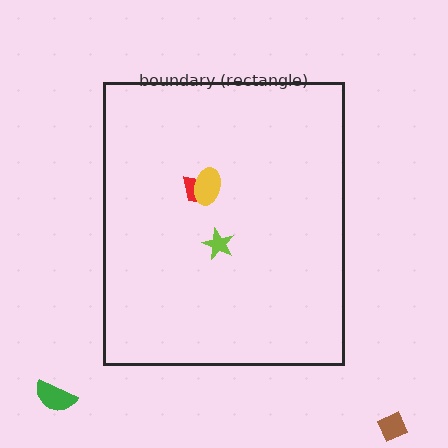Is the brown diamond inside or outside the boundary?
Outside.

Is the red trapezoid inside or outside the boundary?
Inside.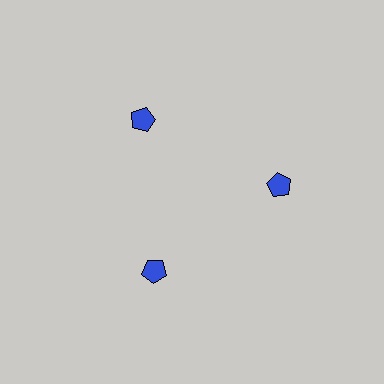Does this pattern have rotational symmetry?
Yes, this pattern has 3-fold rotational symmetry. It looks the same after rotating 120 degrees around the center.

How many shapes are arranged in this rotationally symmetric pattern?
There are 3 shapes, arranged in 3 groups of 1.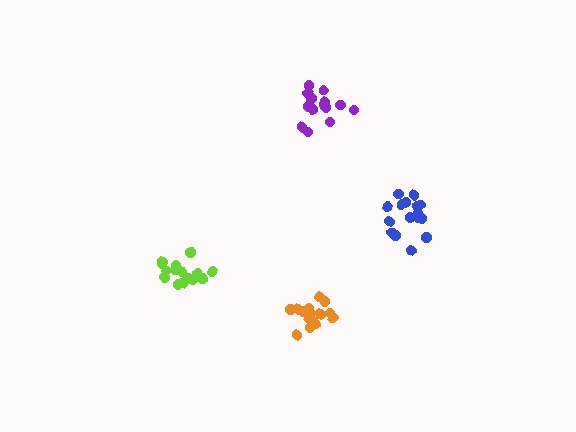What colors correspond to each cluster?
The clusters are colored: purple, orange, blue, lime.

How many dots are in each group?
Group 1: 15 dots, Group 2: 17 dots, Group 3: 16 dots, Group 4: 16 dots (64 total).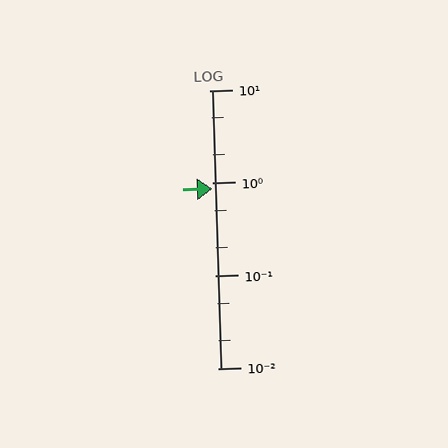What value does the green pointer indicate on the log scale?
The pointer indicates approximately 0.86.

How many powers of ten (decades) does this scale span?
The scale spans 3 decades, from 0.01 to 10.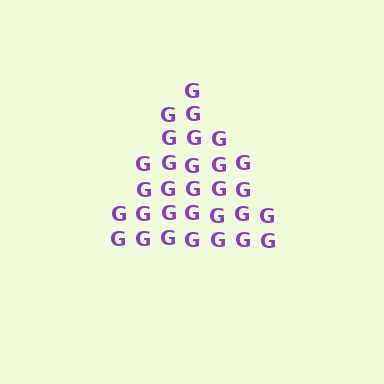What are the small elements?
The small elements are letter G's.